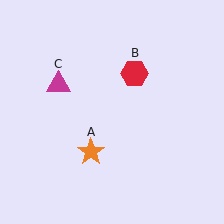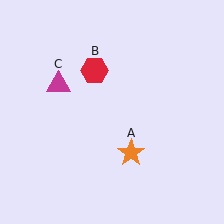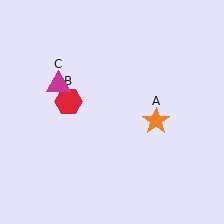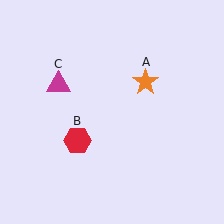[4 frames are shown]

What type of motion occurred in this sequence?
The orange star (object A), red hexagon (object B) rotated counterclockwise around the center of the scene.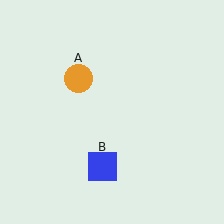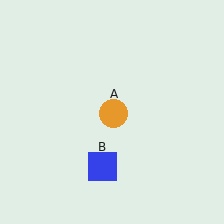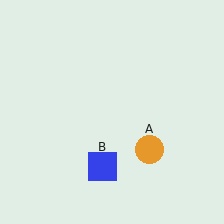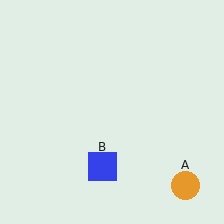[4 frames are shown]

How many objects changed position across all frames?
1 object changed position: orange circle (object A).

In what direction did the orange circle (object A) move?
The orange circle (object A) moved down and to the right.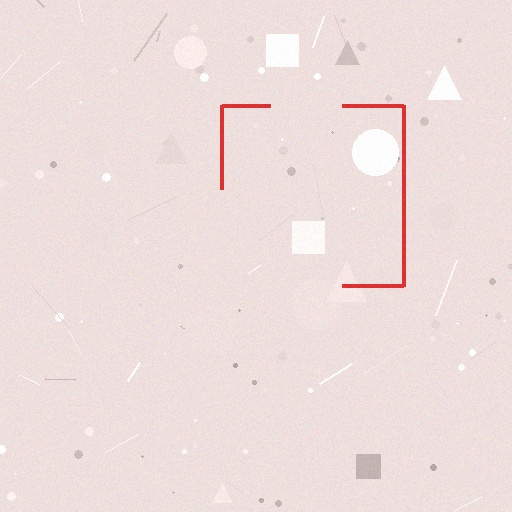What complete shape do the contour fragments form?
The contour fragments form a square.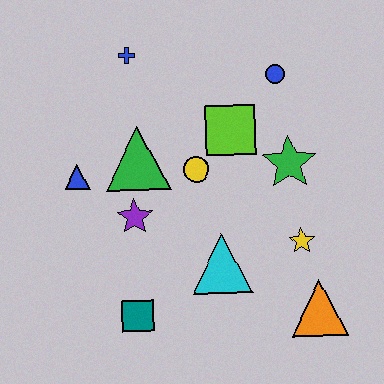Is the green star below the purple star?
No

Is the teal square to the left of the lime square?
Yes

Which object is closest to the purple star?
The green triangle is closest to the purple star.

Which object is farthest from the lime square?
The teal square is farthest from the lime square.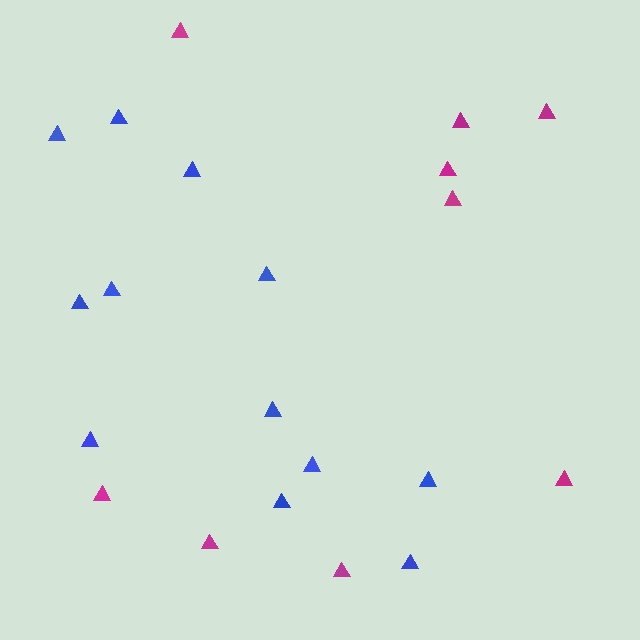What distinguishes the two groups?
There are 2 groups: one group of magenta triangles (9) and one group of blue triangles (12).